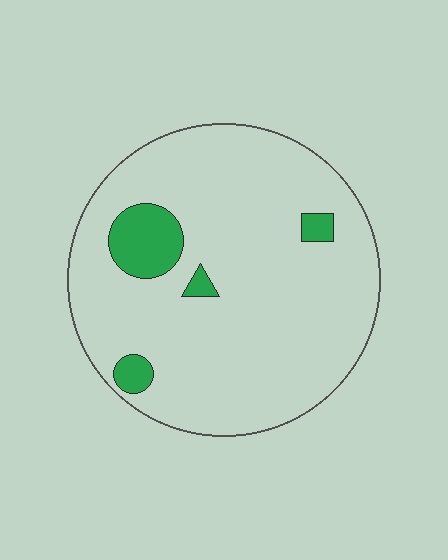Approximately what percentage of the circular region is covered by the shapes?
Approximately 10%.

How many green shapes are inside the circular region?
4.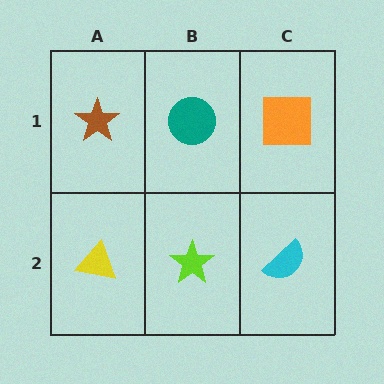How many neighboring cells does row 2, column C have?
2.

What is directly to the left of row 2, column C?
A lime star.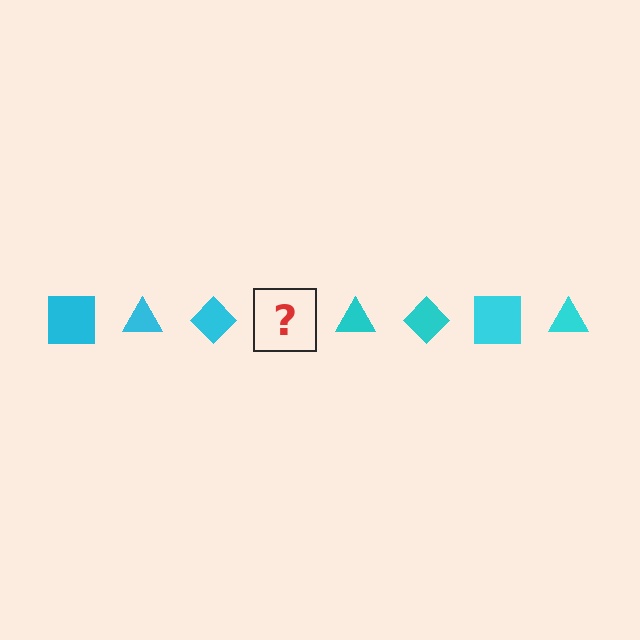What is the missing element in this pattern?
The missing element is a cyan square.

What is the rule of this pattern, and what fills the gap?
The rule is that the pattern cycles through square, triangle, diamond shapes in cyan. The gap should be filled with a cyan square.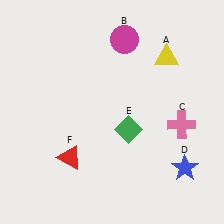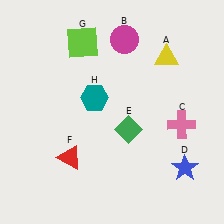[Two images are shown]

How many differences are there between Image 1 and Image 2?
There are 2 differences between the two images.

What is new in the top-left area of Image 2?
A teal hexagon (H) was added in the top-left area of Image 2.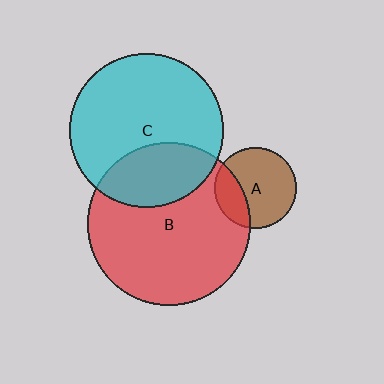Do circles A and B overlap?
Yes.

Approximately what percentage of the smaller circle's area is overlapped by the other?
Approximately 25%.